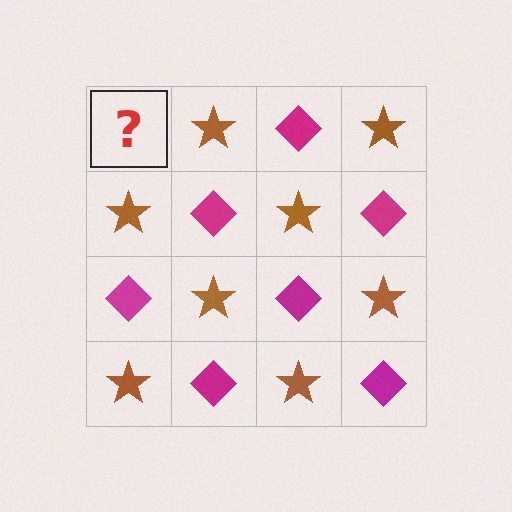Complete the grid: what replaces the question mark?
The question mark should be replaced with a magenta diamond.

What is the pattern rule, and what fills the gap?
The rule is that it alternates magenta diamond and brown star in a checkerboard pattern. The gap should be filled with a magenta diamond.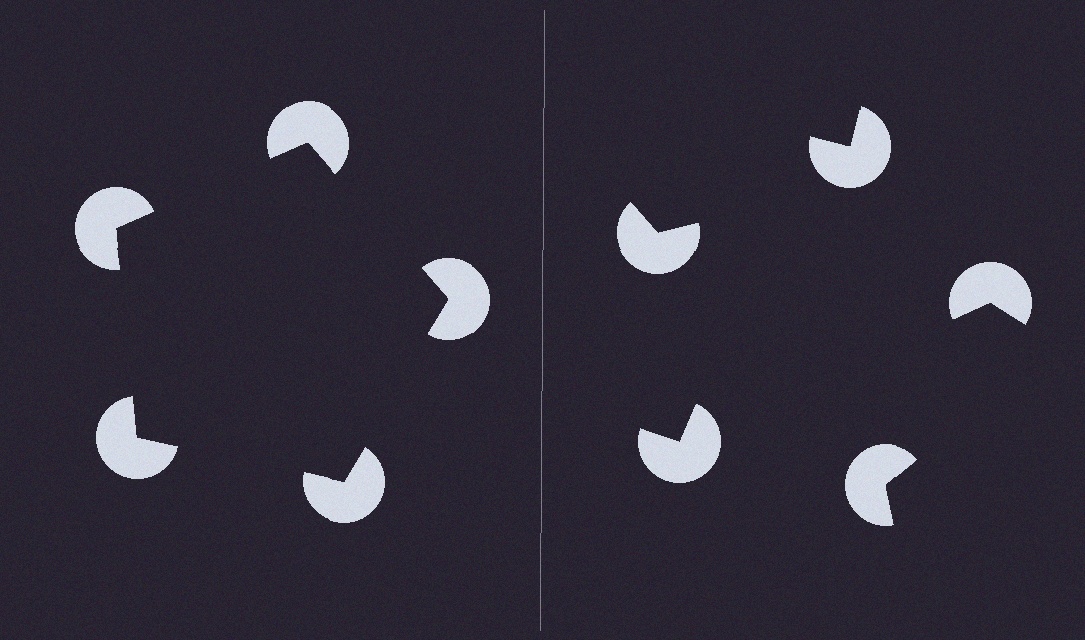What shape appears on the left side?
An illusory pentagon.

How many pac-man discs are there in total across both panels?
10 — 5 on each side.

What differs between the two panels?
The pac-man discs are positioned identically on both sides; only the wedge orientations differ. On the left they align to a pentagon; on the right they are misaligned.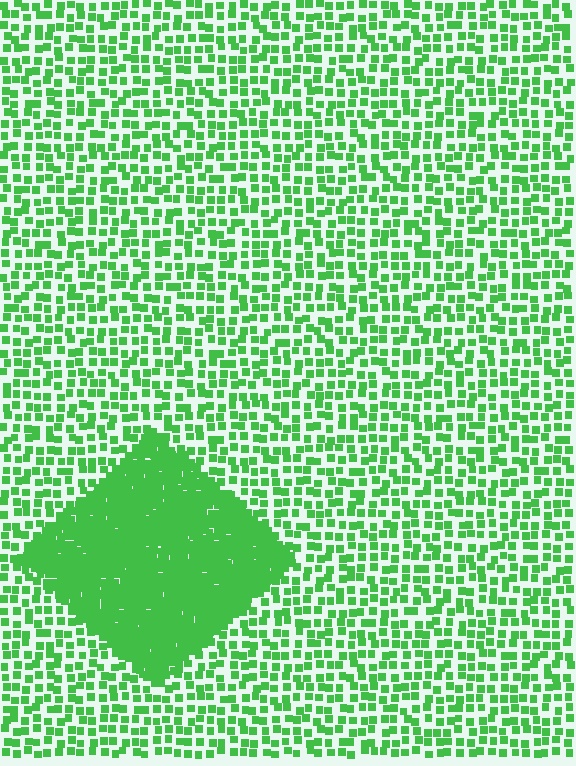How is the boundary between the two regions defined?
The boundary is defined by a change in element density (approximately 3.0x ratio). All elements are the same color, size, and shape.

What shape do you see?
I see a diamond.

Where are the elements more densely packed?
The elements are more densely packed inside the diamond boundary.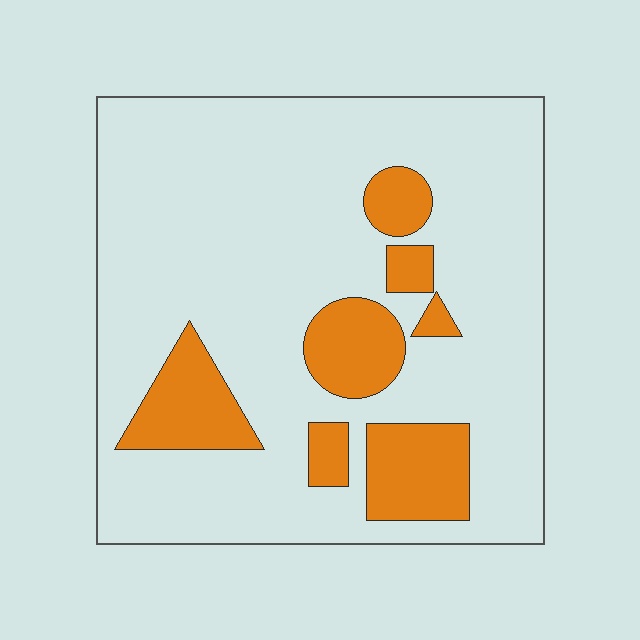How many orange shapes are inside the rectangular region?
7.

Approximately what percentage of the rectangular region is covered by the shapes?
Approximately 20%.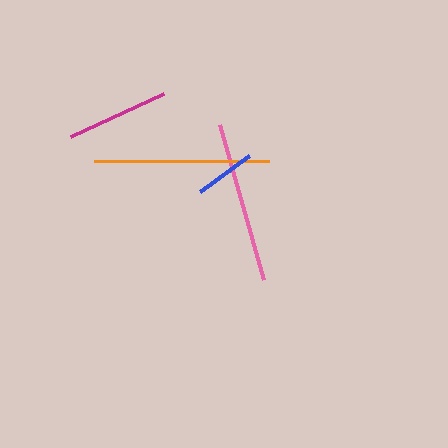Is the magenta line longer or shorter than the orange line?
The orange line is longer than the magenta line.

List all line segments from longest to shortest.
From longest to shortest: orange, pink, magenta, blue.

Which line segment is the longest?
The orange line is the longest at approximately 174 pixels.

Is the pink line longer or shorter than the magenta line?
The pink line is longer than the magenta line.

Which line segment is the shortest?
The blue line is the shortest at approximately 61 pixels.